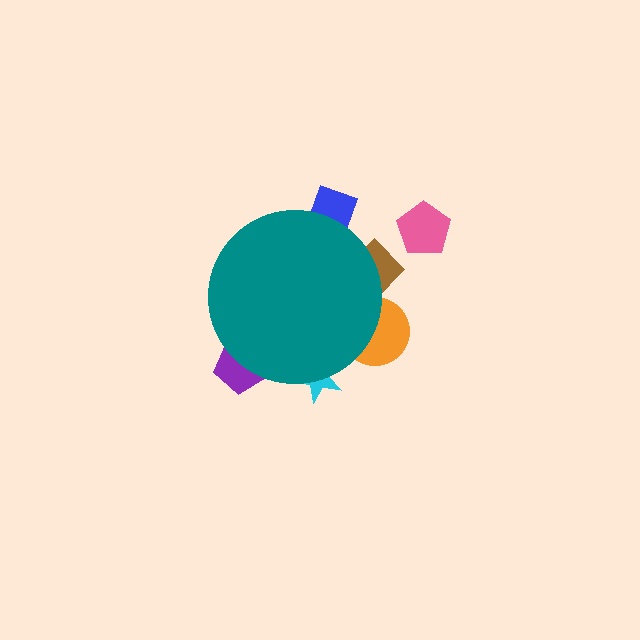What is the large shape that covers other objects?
A teal circle.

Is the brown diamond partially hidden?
Yes, the brown diamond is partially hidden behind the teal circle.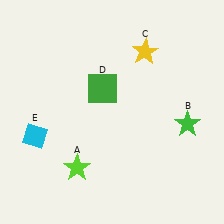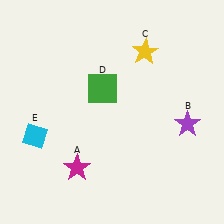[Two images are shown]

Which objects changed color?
A changed from lime to magenta. B changed from green to purple.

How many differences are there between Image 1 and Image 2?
There are 2 differences between the two images.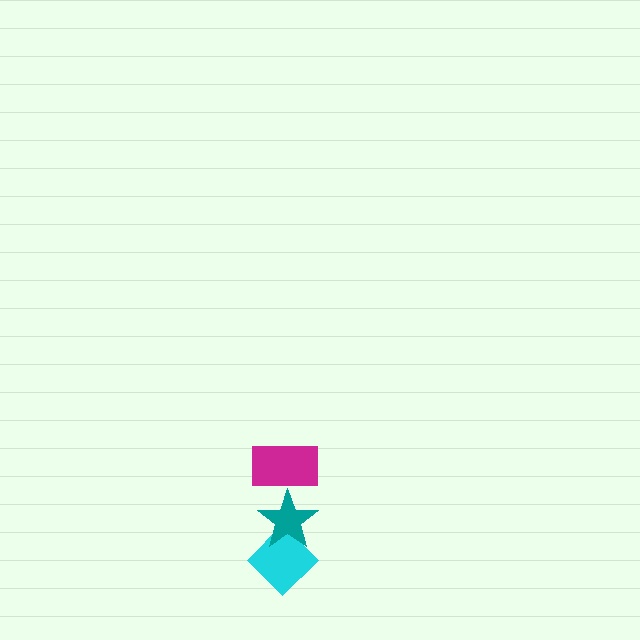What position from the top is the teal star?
The teal star is 2nd from the top.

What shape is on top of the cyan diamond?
The teal star is on top of the cyan diamond.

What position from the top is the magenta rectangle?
The magenta rectangle is 1st from the top.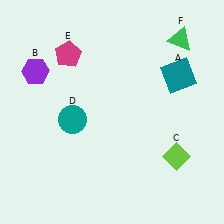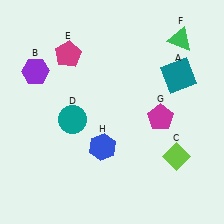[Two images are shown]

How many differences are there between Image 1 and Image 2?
There are 2 differences between the two images.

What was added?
A magenta pentagon (G), a blue hexagon (H) were added in Image 2.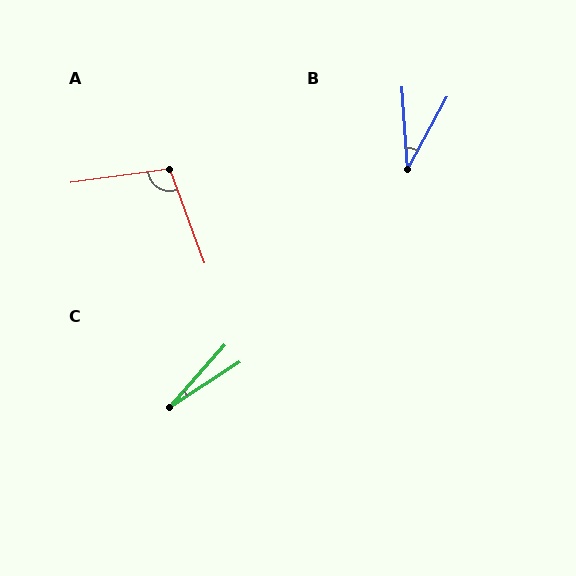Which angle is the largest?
A, at approximately 103 degrees.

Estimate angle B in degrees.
Approximately 32 degrees.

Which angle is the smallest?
C, at approximately 16 degrees.